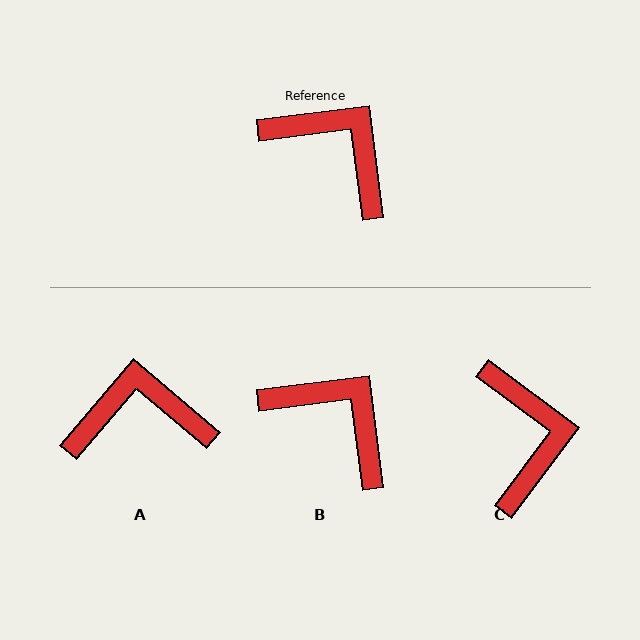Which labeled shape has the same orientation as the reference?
B.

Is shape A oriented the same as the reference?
No, it is off by about 42 degrees.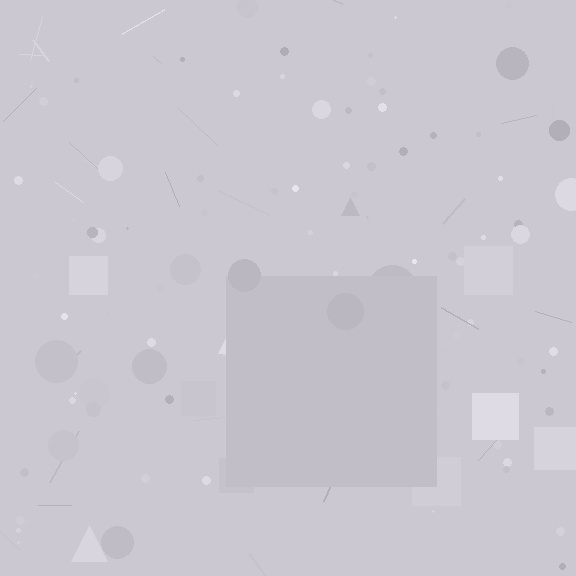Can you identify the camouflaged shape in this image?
The camouflaged shape is a square.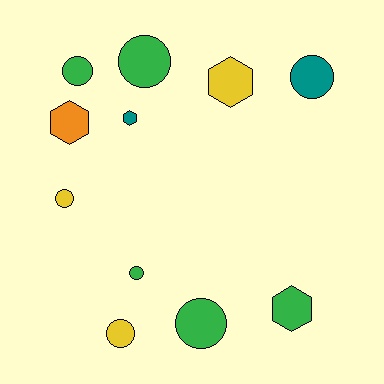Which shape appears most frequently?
Circle, with 7 objects.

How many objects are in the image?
There are 11 objects.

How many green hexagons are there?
There is 1 green hexagon.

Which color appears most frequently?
Green, with 5 objects.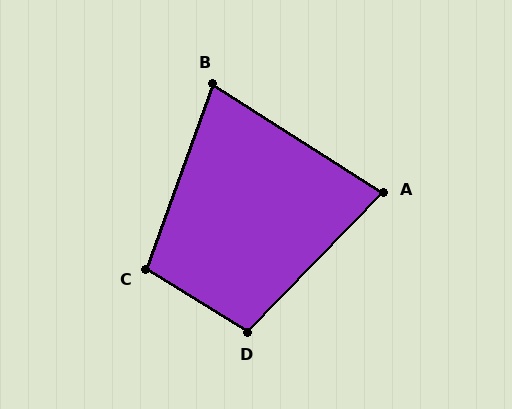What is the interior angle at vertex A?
Approximately 78 degrees (acute).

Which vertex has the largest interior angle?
D, at approximately 102 degrees.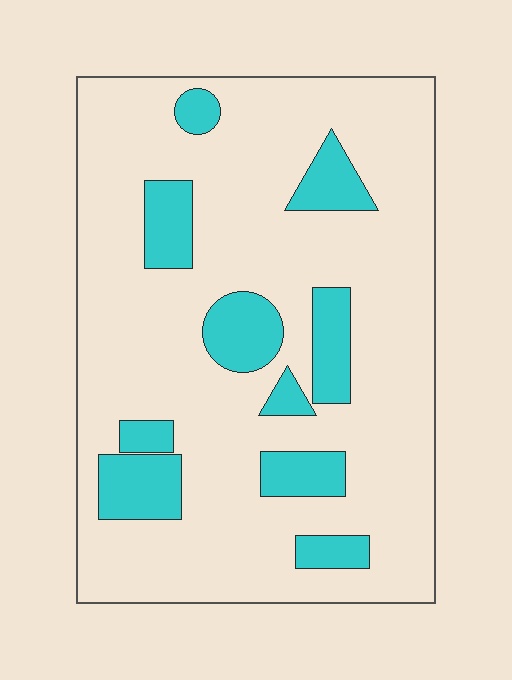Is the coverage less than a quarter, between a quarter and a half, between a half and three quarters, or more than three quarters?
Less than a quarter.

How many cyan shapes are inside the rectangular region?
10.